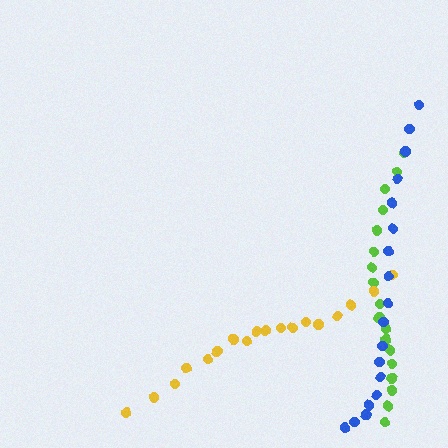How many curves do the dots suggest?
There are 3 distinct paths.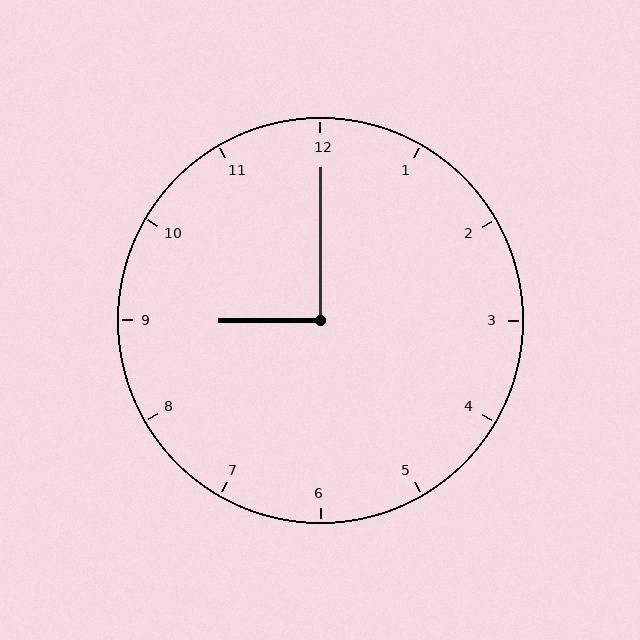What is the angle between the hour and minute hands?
Approximately 90 degrees.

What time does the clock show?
9:00.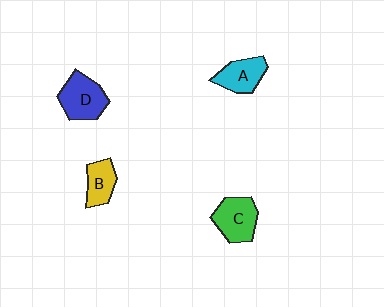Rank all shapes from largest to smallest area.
From largest to smallest: D (blue), C (green), A (cyan), B (yellow).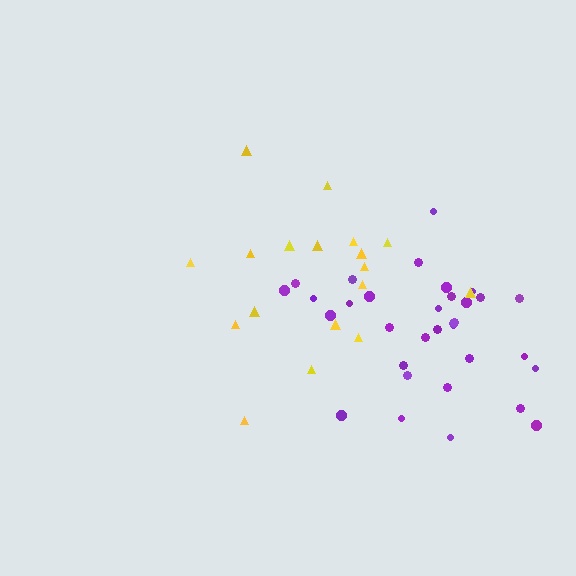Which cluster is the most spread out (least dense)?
Yellow.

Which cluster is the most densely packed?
Purple.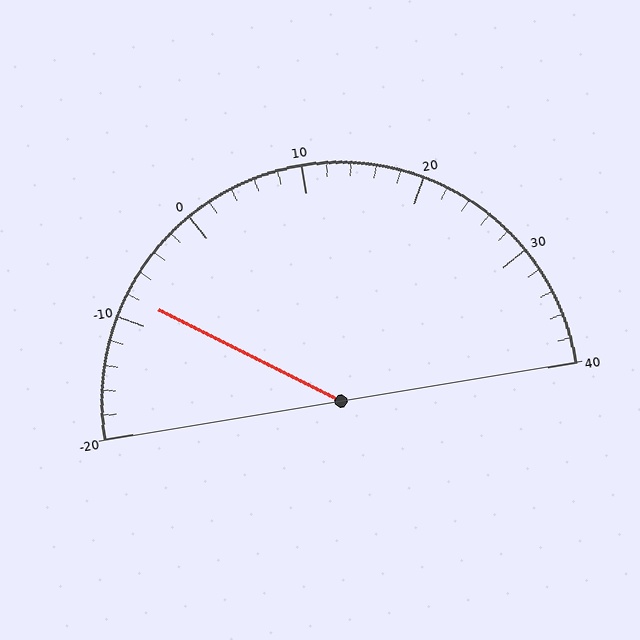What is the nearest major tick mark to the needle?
The nearest major tick mark is -10.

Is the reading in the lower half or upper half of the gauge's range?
The reading is in the lower half of the range (-20 to 40).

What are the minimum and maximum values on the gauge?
The gauge ranges from -20 to 40.